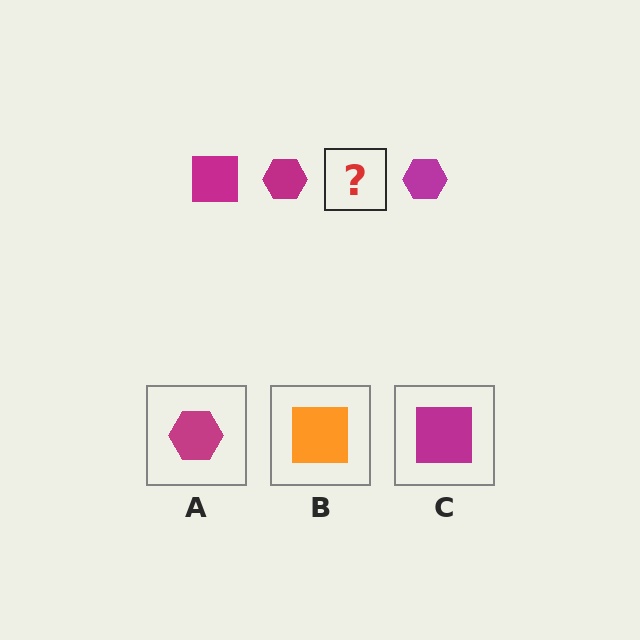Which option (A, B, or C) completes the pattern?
C.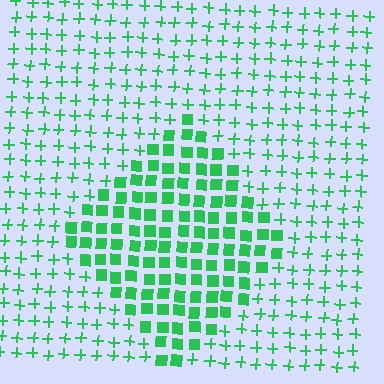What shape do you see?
I see a diamond.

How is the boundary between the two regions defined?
The boundary is defined by a change in element shape: squares inside vs. plus signs outside. All elements share the same color and spacing.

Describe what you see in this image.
The image is filled with small green elements arranged in a uniform grid. A diamond-shaped region contains squares, while the surrounding area contains plus signs. The boundary is defined purely by the change in element shape.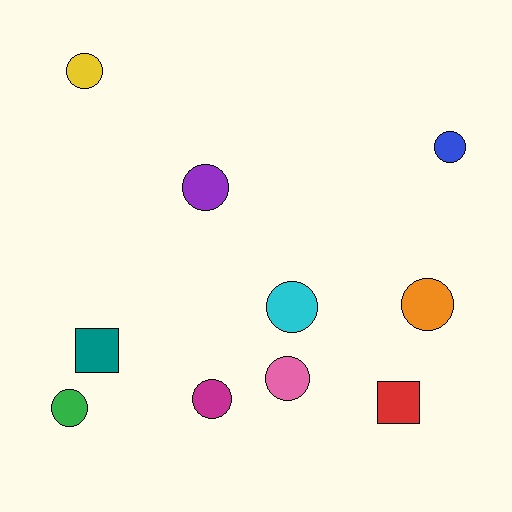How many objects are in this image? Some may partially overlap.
There are 10 objects.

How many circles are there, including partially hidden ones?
There are 8 circles.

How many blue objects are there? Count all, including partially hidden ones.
There is 1 blue object.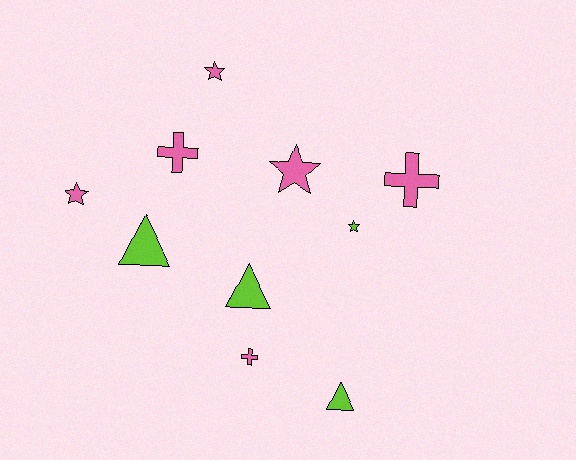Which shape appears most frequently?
Star, with 4 objects.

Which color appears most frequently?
Pink, with 6 objects.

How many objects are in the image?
There are 10 objects.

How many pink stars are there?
There are 3 pink stars.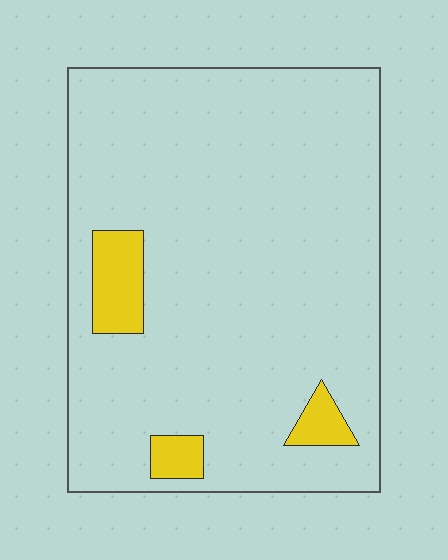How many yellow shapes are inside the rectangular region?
3.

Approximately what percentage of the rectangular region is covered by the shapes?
Approximately 10%.